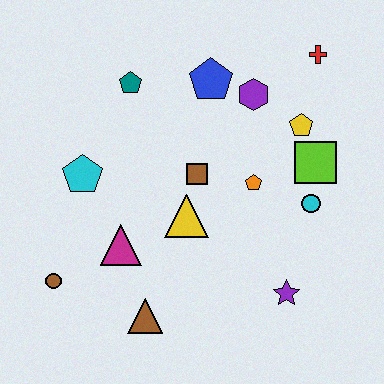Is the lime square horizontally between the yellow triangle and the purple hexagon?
No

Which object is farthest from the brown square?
The brown circle is farthest from the brown square.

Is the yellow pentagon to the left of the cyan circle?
Yes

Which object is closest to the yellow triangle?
The brown square is closest to the yellow triangle.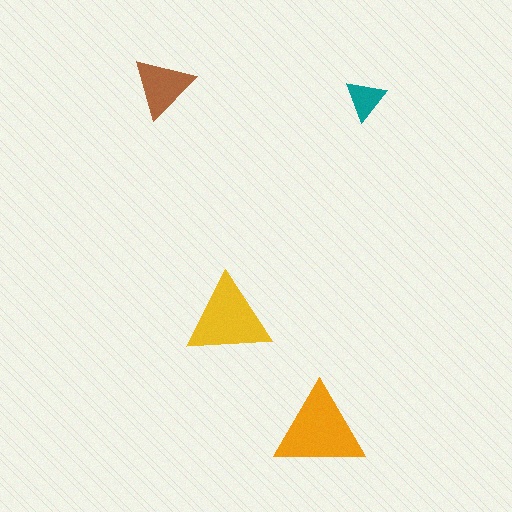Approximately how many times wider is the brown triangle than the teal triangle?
About 1.5 times wider.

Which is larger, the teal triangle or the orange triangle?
The orange one.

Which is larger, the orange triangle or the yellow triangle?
The orange one.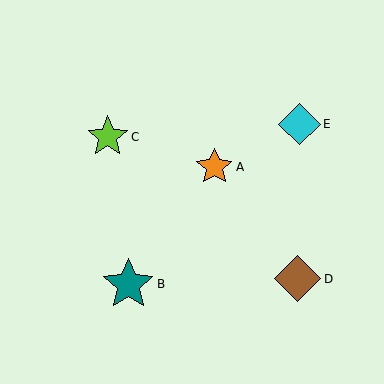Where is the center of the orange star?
The center of the orange star is at (214, 167).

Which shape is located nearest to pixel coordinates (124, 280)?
The teal star (labeled B) at (128, 284) is nearest to that location.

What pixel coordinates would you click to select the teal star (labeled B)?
Click at (128, 284) to select the teal star B.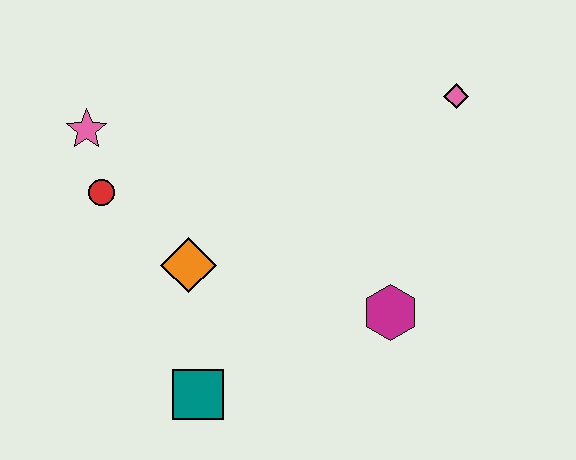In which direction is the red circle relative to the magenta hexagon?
The red circle is to the left of the magenta hexagon.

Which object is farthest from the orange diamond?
The pink diamond is farthest from the orange diamond.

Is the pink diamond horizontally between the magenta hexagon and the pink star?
No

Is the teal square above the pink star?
No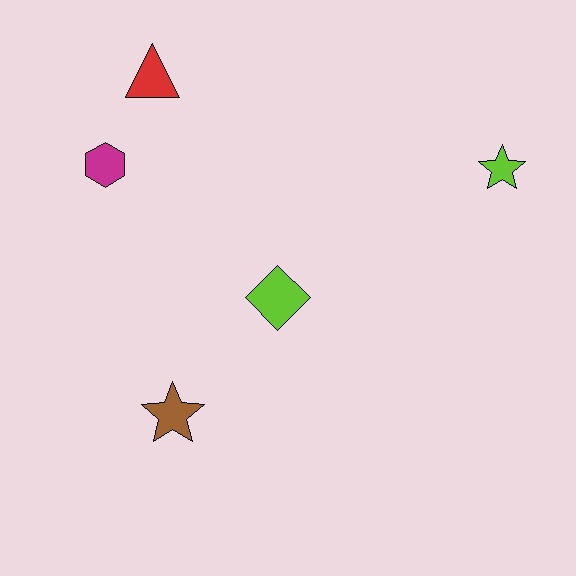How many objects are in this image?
There are 5 objects.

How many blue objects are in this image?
There are no blue objects.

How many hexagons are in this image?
There is 1 hexagon.